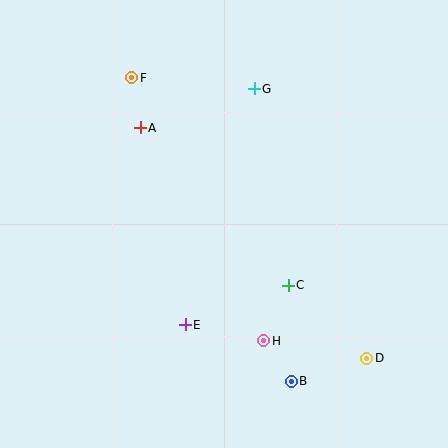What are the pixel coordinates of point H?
Point H is at (264, 341).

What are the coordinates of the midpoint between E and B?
The midpoint between E and B is at (238, 353).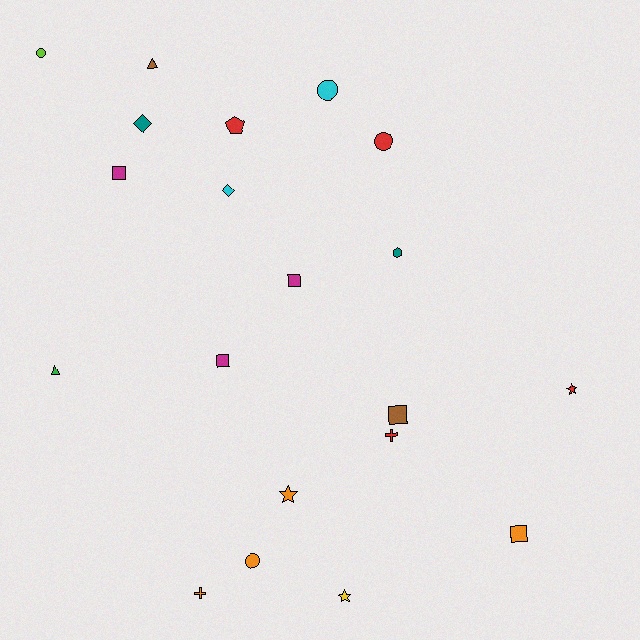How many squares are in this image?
There are 5 squares.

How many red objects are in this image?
There are 4 red objects.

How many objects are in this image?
There are 20 objects.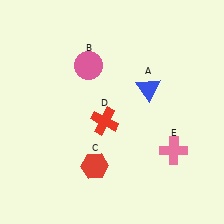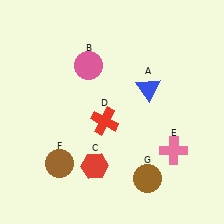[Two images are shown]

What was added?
A brown circle (F), a brown circle (G) were added in Image 2.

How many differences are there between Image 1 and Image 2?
There are 2 differences between the two images.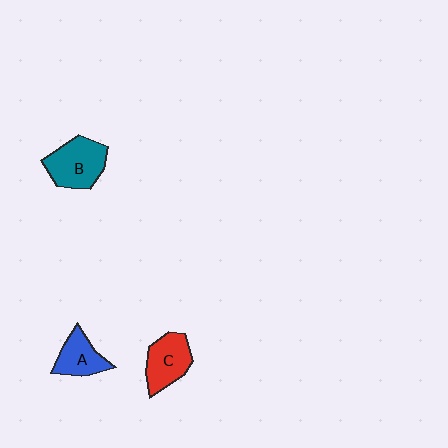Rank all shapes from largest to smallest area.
From largest to smallest: B (teal), C (red), A (blue).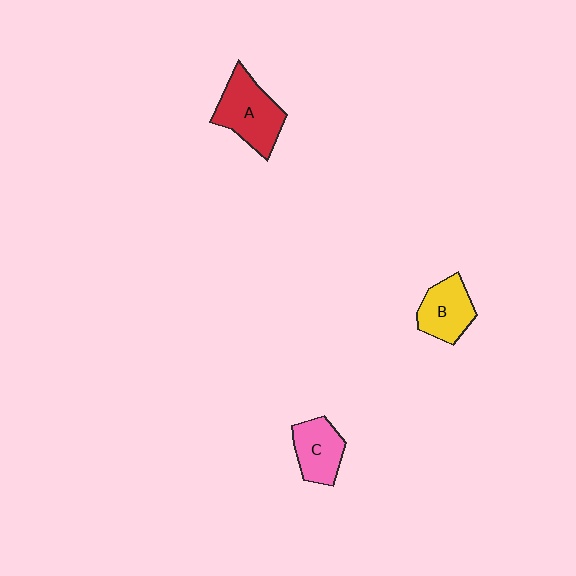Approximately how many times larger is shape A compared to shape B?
Approximately 1.4 times.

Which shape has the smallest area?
Shape C (pink).